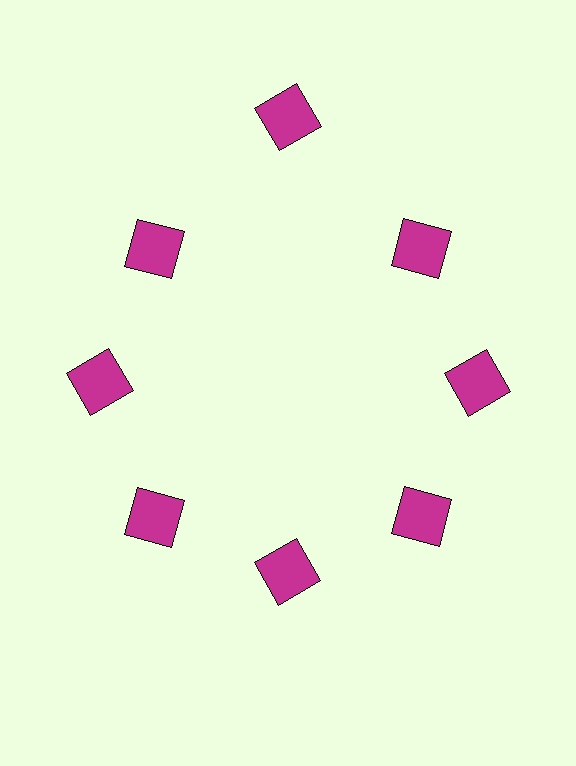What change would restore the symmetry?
The symmetry would be restored by moving it inward, back onto the ring so that all 8 squares sit at equal angles and equal distance from the center.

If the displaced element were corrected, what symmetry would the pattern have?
It would have 8-fold rotational symmetry — the pattern would map onto itself every 45 degrees.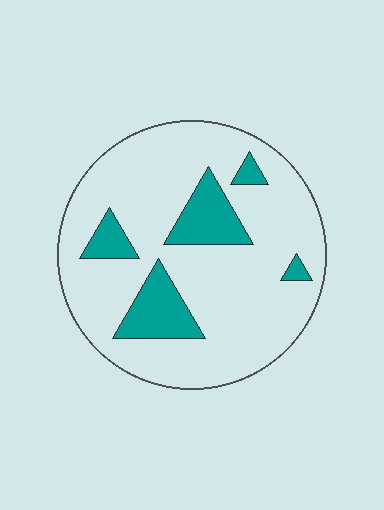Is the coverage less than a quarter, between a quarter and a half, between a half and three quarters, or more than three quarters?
Less than a quarter.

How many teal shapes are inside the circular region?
5.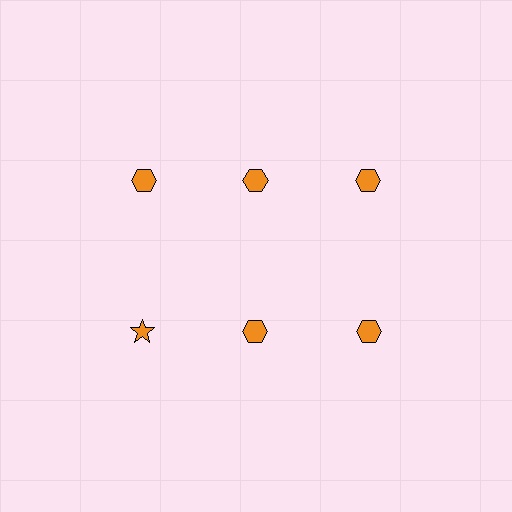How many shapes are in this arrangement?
There are 6 shapes arranged in a grid pattern.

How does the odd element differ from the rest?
It has a different shape: star instead of hexagon.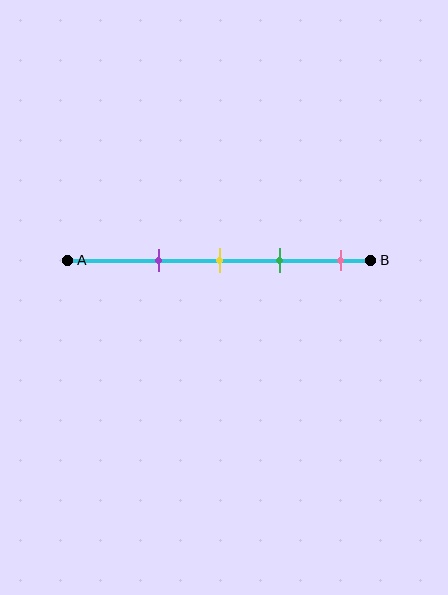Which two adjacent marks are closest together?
The yellow and green marks are the closest adjacent pair.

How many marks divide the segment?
There are 4 marks dividing the segment.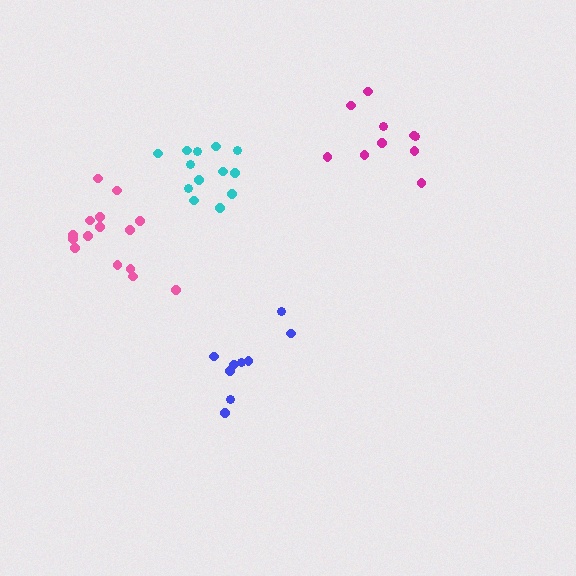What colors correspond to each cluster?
The clusters are colored: pink, magenta, blue, cyan.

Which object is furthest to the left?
The pink cluster is leftmost.